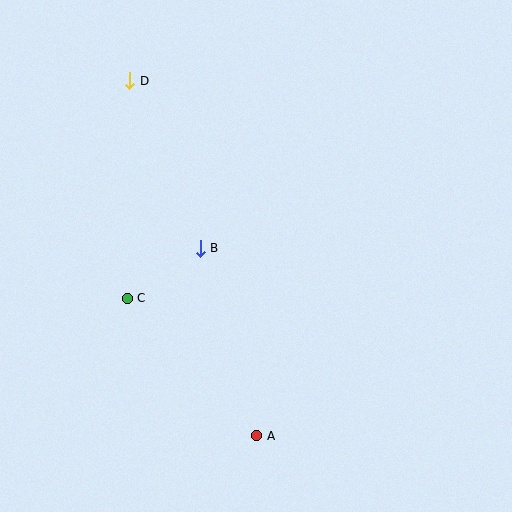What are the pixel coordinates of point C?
Point C is at (127, 298).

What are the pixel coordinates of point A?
Point A is at (257, 436).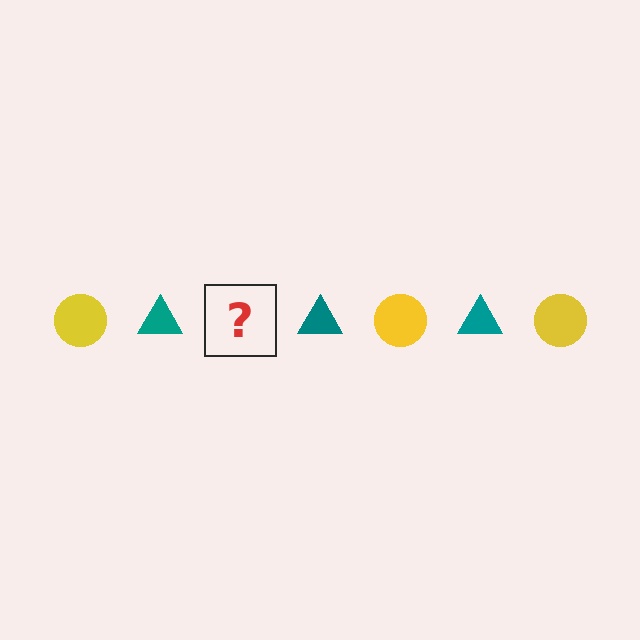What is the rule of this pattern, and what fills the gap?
The rule is that the pattern alternates between yellow circle and teal triangle. The gap should be filled with a yellow circle.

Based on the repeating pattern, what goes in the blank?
The blank should be a yellow circle.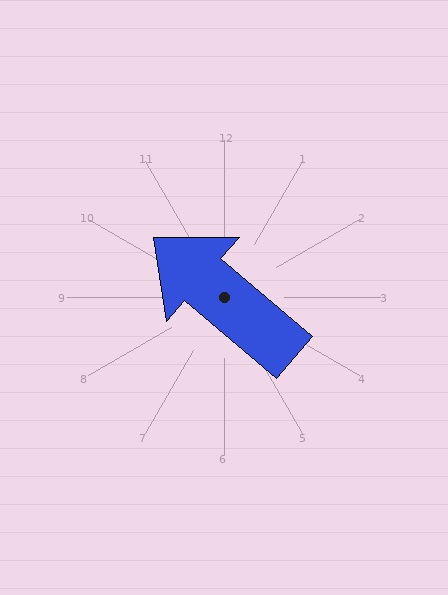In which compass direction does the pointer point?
Northwest.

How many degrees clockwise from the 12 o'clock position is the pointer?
Approximately 311 degrees.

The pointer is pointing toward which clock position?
Roughly 10 o'clock.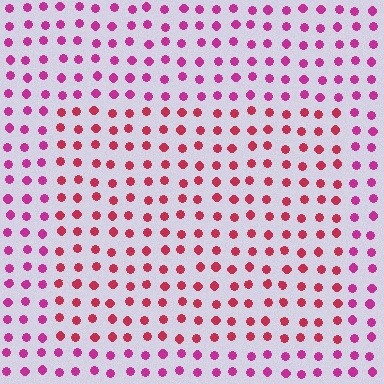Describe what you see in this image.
The image is filled with small magenta elements in a uniform arrangement. A rectangle-shaped region is visible where the elements are tinted to a slightly different hue, forming a subtle color boundary.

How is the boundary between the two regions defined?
The boundary is defined purely by a slight shift in hue (about 29 degrees). Spacing, size, and orientation are identical on both sides.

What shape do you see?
I see a rectangle.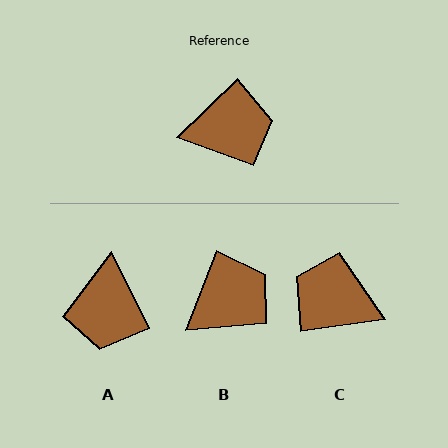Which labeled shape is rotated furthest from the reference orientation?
C, about 144 degrees away.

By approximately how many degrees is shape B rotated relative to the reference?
Approximately 25 degrees counter-clockwise.